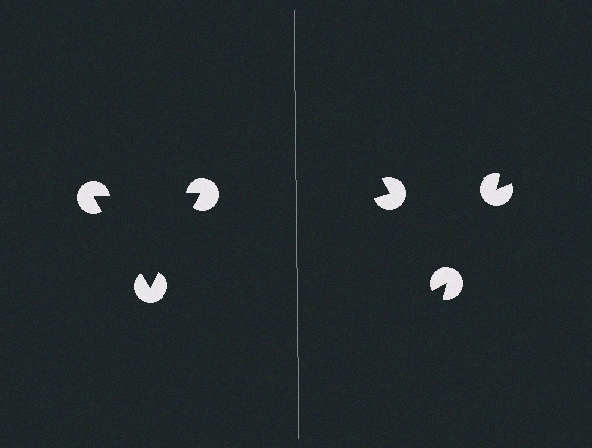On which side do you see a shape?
An illusory triangle appears on the left side. On the right side the wedge cuts are rotated, so no coherent shape forms.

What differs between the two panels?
The pac-man discs are positioned identically on both sides; only the wedge orientations differ. On the left they align to a triangle; on the right they are misaligned.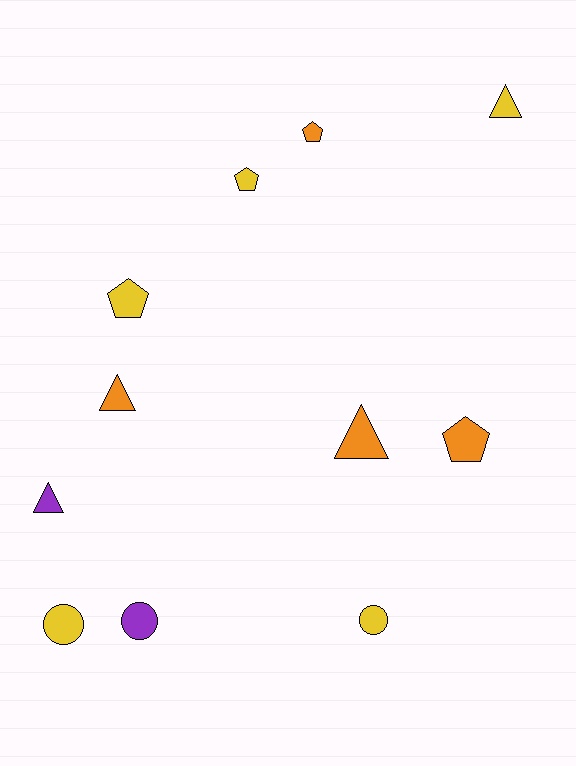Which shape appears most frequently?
Triangle, with 4 objects.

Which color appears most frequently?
Yellow, with 5 objects.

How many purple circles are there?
There is 1 purple circle.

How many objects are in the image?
There are 11 objects.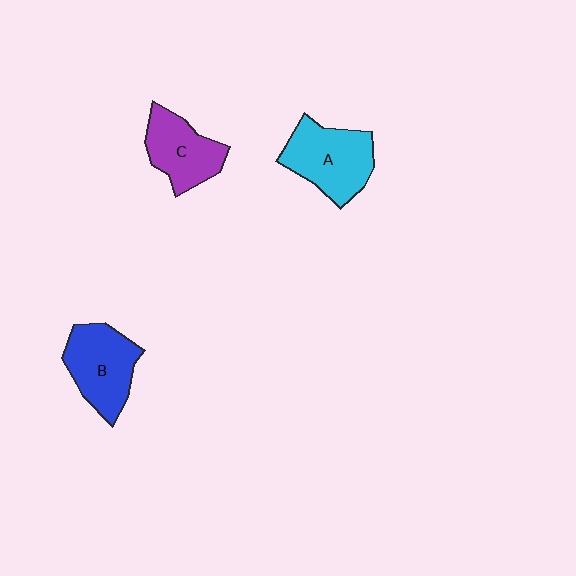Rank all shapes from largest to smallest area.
From largest to smallest: A (cyan), B (blue), C (purple).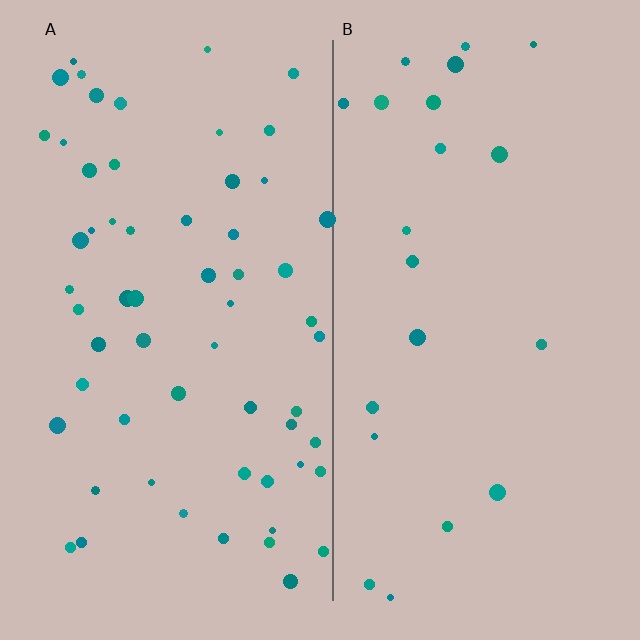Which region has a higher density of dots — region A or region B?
A (the left).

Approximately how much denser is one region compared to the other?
Approximately 2.7× — region A over region B.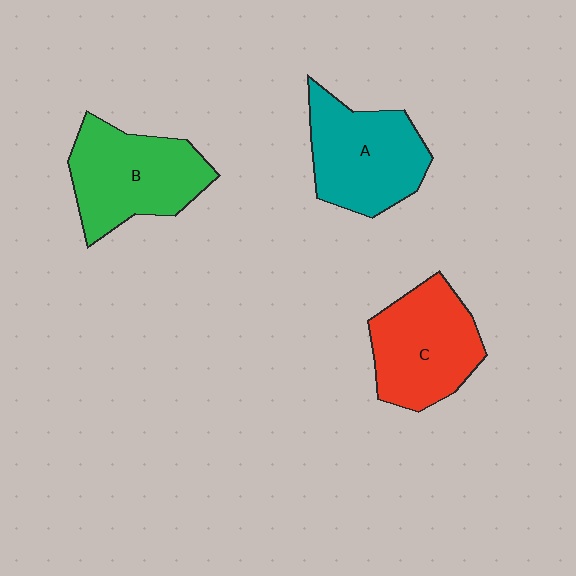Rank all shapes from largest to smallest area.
From largest to smallest: B (green), A (teal), C (red).